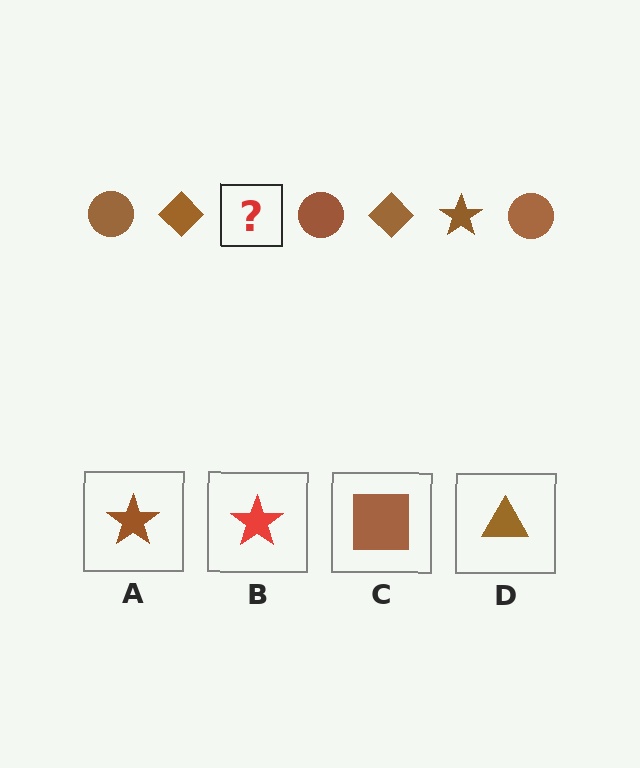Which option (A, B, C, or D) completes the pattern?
A.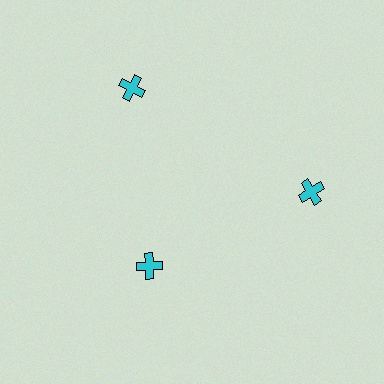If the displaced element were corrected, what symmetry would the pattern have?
It would have 3-fold rotational symmetry — the pattern would map onto itself every 120 degrees.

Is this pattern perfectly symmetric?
No. The 3 cyan crosses are arranged in a ring, but one element near the 7 o'clock position is pulled inward toward the center, breaking the 3-fold rotational symmetry.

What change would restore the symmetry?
The symmetry would be restored by moving it outward, back onto the ring so that all 3 crosses sit at equal angles and equal distance from the center.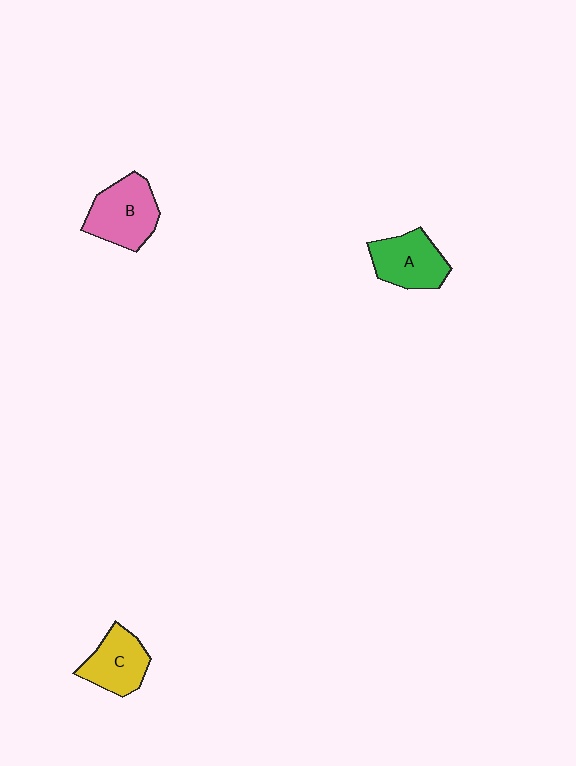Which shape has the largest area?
Shape B (pink).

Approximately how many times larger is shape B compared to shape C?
Approximately 1.2 times.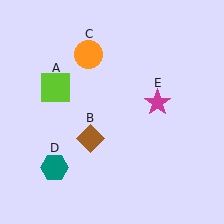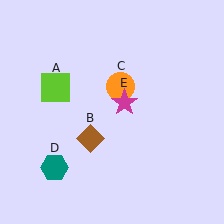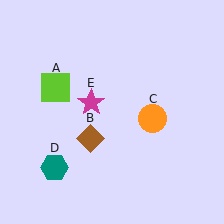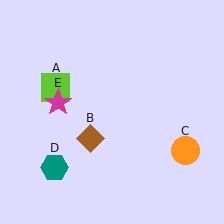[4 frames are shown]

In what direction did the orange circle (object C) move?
The orange circle (object C) moved down and to the right.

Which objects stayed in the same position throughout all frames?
Lime square (object A) and brown diamond (object B) and teal hexagon (object D) remained stationary.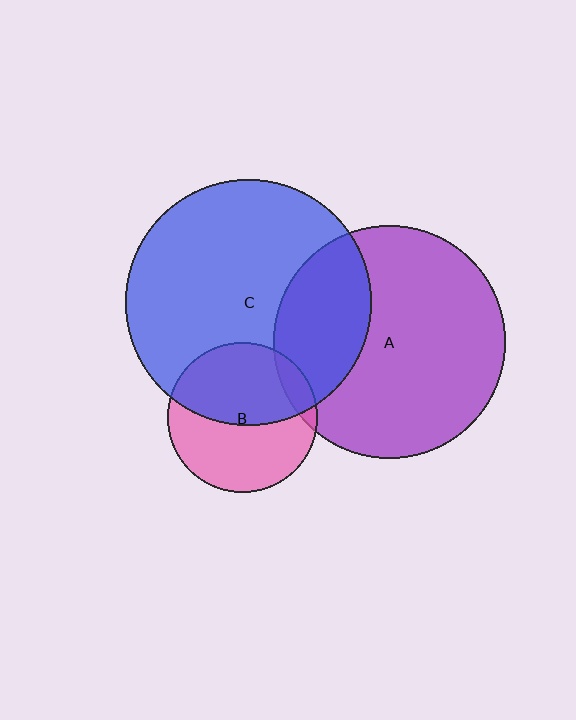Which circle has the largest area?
Circle C (blue).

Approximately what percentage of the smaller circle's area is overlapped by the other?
Approximately 10%.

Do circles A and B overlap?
Yes.